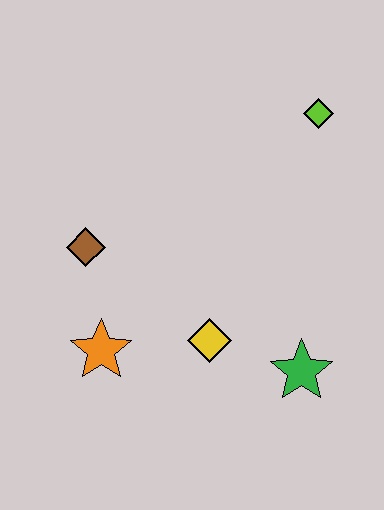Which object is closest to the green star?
The yellow diamond is closest to the green star.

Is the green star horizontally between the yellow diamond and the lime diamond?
Yes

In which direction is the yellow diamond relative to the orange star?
The yellow diamond is to the right of the orange star.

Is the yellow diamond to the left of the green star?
Yes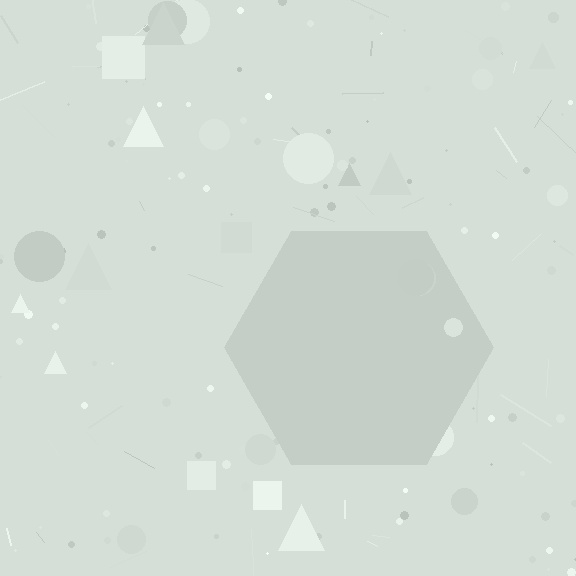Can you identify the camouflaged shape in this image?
The camouflaged shape is a hexagon.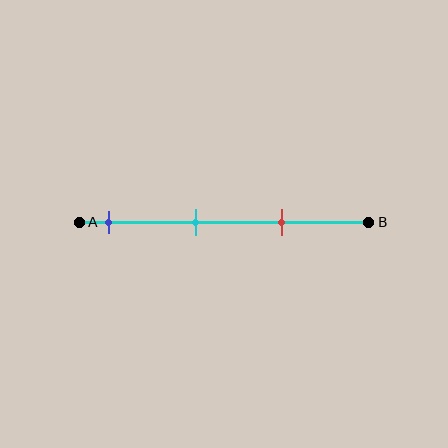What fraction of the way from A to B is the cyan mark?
The cyan mark is approximately 40% (0.4) of the way from A to B.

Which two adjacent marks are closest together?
The cyan and red marks are the closest adjacent pair.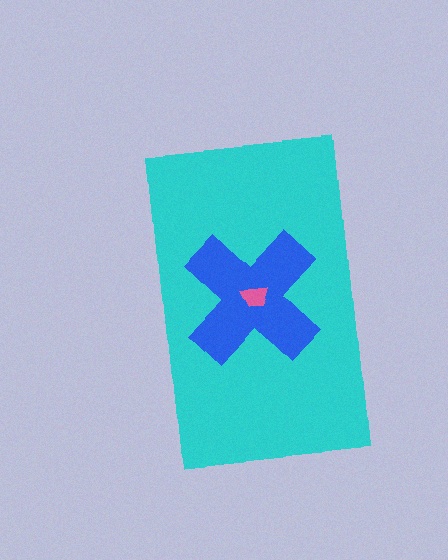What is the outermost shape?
The cyan rectangle.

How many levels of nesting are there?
3.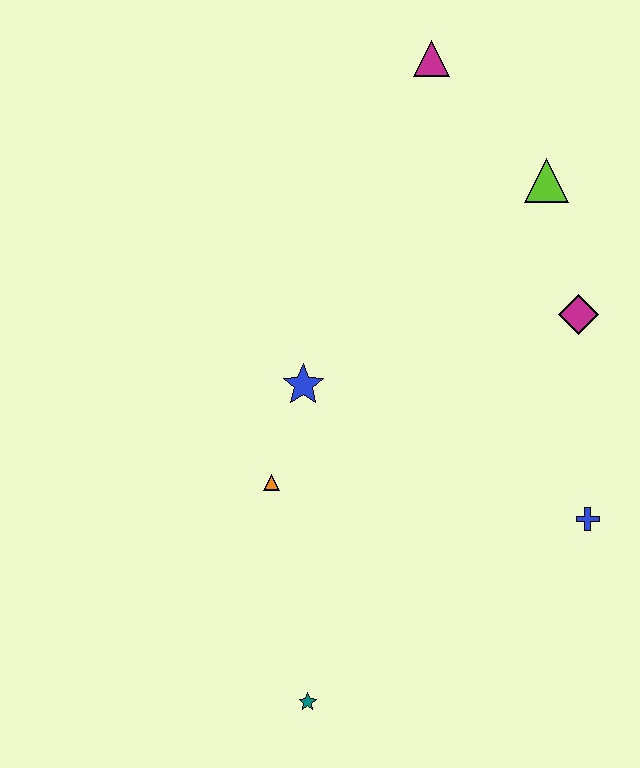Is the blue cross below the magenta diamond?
Yes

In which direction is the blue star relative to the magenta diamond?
The blue star is to the left of the magenta diamond.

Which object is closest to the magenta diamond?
The lime triangle is closest to the magenta diamond.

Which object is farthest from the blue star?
The magenta triangle is farthest from the blue star.